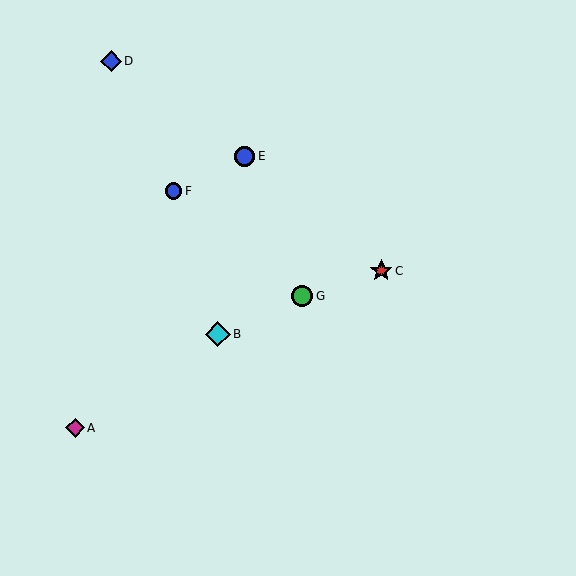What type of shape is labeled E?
Shape E is a blue circle.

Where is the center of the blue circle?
The center of the blue circle is at (174, 191).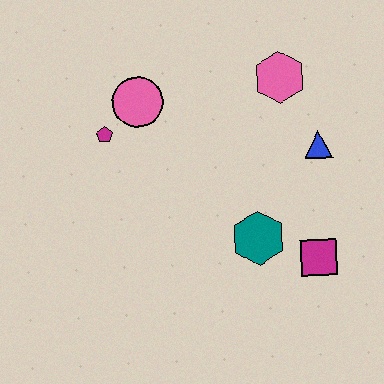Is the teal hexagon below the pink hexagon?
Yes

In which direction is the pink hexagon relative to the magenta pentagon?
The pink hexagon is to the right of the magenta pentagon.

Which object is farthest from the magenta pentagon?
The magenta square is farthest from the magenta pentagon.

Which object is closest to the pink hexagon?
The blue triangle is closest to the pink hexagon.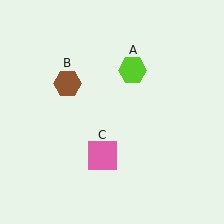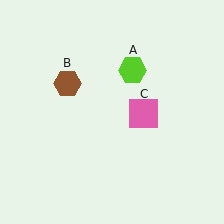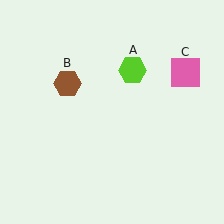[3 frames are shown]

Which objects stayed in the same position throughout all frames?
Lime hexagon (object A) and brown hexagon (object B) remained stationary.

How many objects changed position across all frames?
1 object changed position: pink square (object C).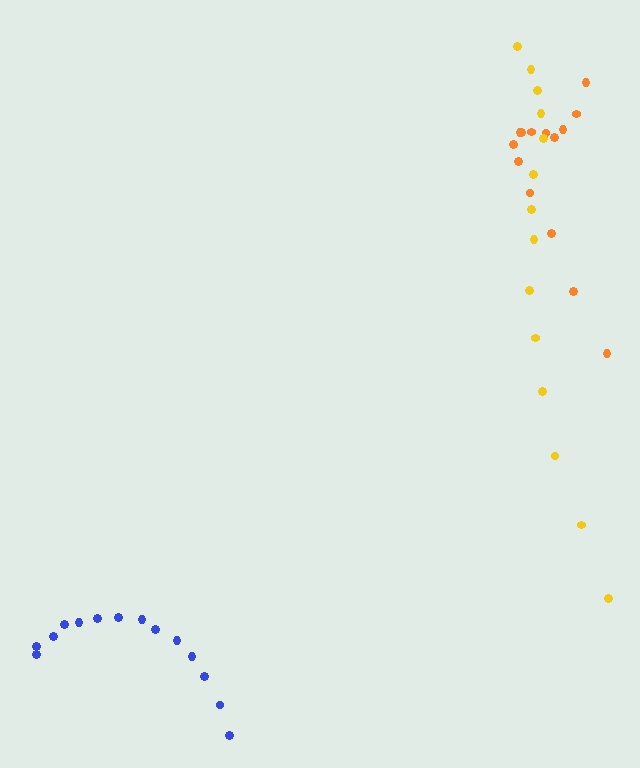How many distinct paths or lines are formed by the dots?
There are 3 distinct paths.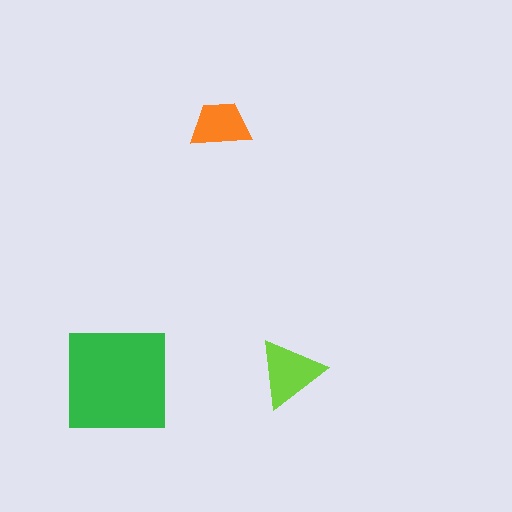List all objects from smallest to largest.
The orange trapezoid, the lime triangle, the green square.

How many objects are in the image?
There are 3 objects in the image.